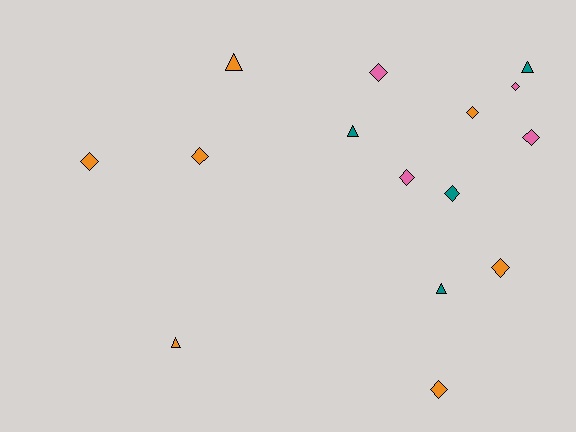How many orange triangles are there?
There are 2 orange triangles.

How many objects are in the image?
There are 15 objects.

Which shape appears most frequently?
Diamond, with 10 objects.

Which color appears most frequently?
Orange, with 7 objects.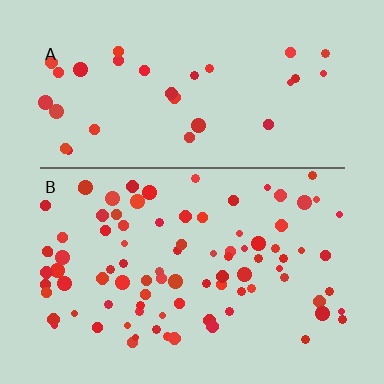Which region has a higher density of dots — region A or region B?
B (the bottom).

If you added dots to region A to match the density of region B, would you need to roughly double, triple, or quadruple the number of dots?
Approximately triple.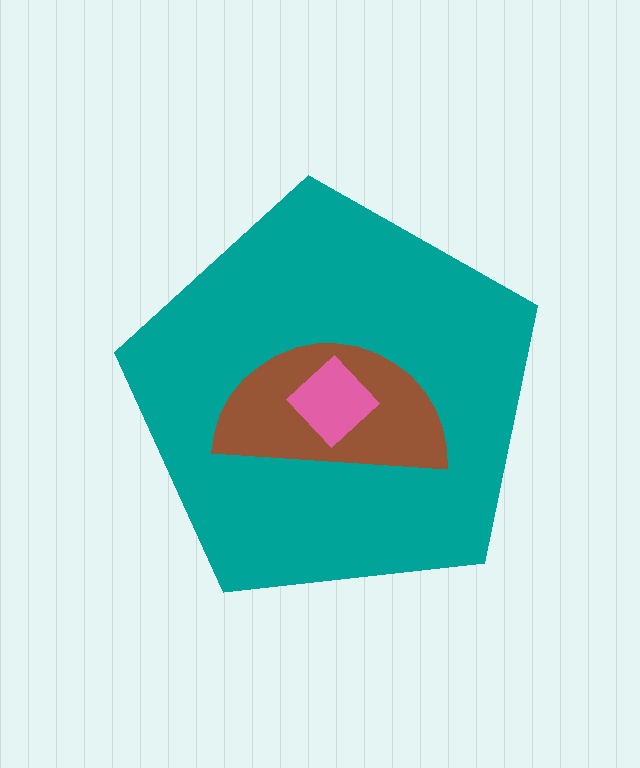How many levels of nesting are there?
3.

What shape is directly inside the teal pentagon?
The brown semicircle.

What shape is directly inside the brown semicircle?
The pink diamond.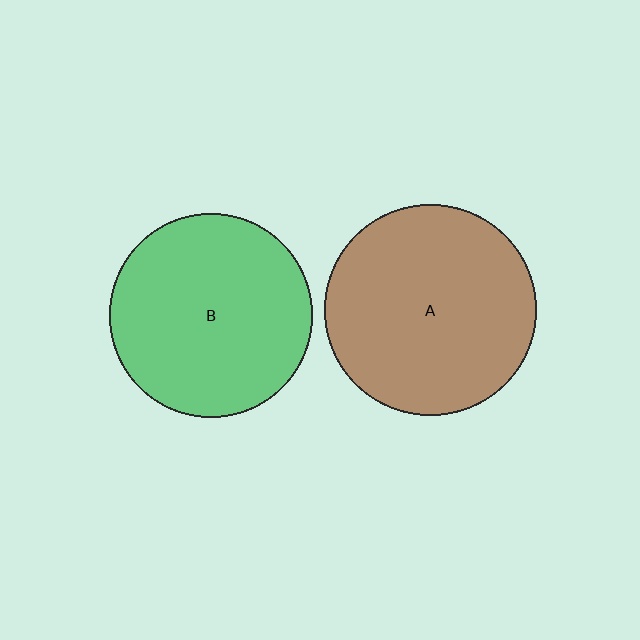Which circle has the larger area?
Circle A (brown).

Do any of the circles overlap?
No, none of the circles overlap.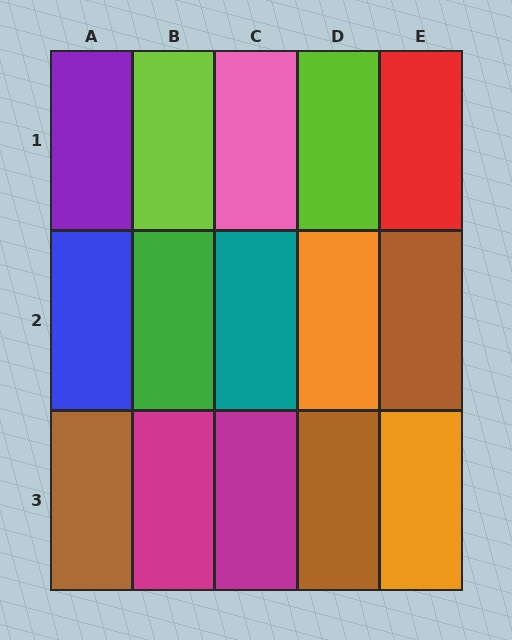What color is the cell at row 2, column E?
Brown.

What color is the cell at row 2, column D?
Orange.